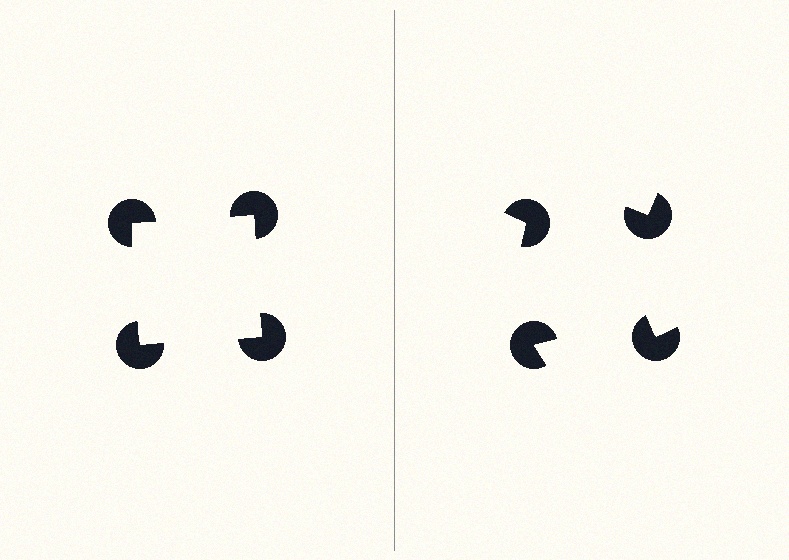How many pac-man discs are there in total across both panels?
8 — 4 on each side.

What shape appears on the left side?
An illusory square.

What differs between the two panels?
The pac-man discs are positioned identically on both sides; only the wedge orientations differ. On the left they align to a square; on the right they are misaligned.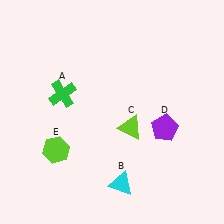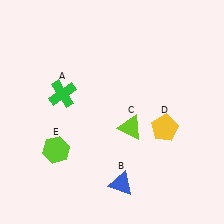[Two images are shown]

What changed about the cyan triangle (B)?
In Image 1, B is cyan. In Image 2, it changed to blue.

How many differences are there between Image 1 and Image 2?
There are 2 differences between the two images.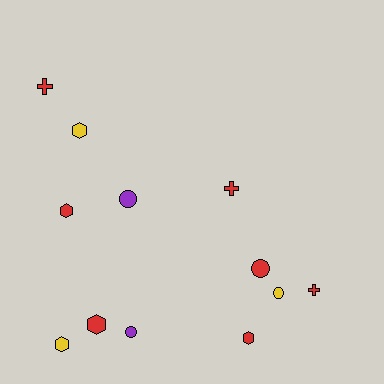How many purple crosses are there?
There are no purple crosses.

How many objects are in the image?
There are 12 objects.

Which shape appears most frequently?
Hexagon, with 5 objects.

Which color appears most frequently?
Red, with 7 objects.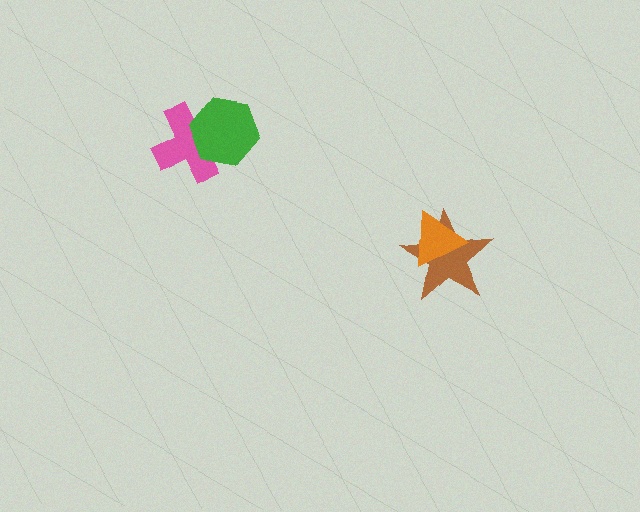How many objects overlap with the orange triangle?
1 object overlaps with the orange triangle.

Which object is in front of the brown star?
The orange triangle is in front of the brown star.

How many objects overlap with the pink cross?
1 object overlaps with the pink cross.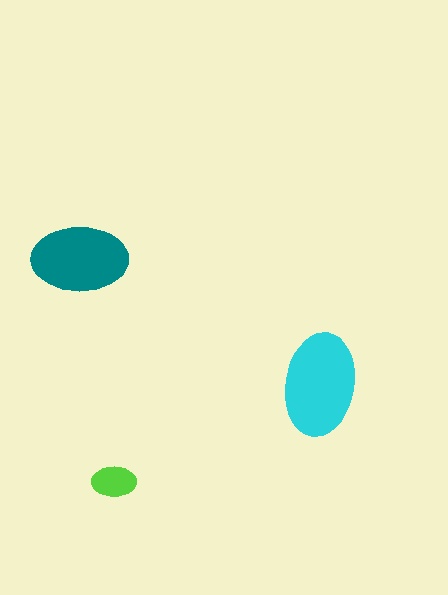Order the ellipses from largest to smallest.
the cyan one, the teal one, the lime one.